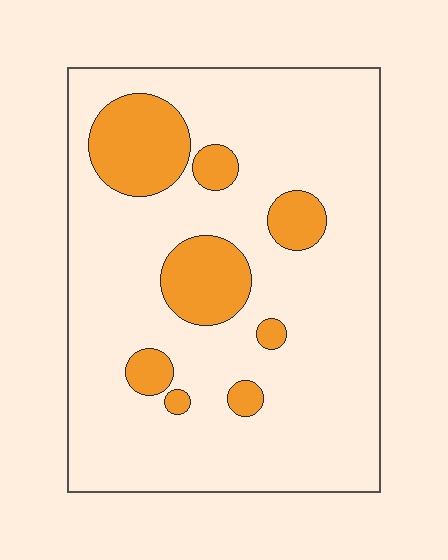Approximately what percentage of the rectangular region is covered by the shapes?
Approximately 20%.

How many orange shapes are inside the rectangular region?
8.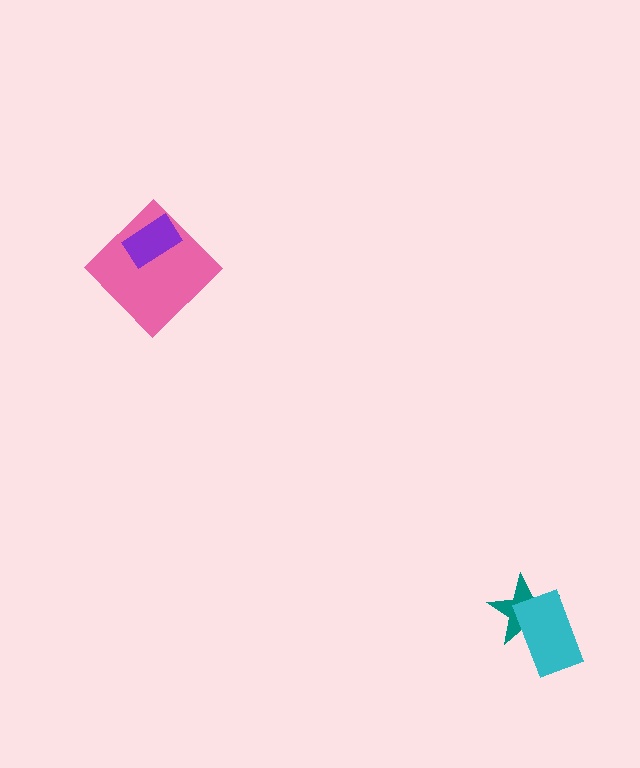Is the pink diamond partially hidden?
Yes, it is partially covered by another shape.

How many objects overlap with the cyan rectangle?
1 object overlaps with the cyan rectangle.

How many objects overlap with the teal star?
1 object overlaps with the teal star.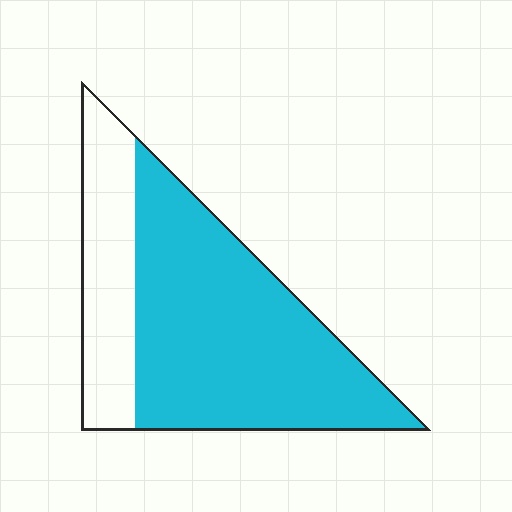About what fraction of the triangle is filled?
About three quarters (3/4).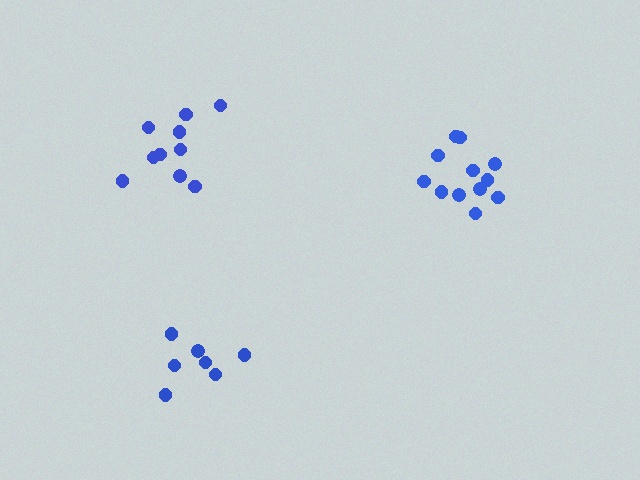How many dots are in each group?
Group 1: 10 dots, Group 2: 12 dots, Group 3: 7 dots (29 total).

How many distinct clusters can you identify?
There are 3 distinct clusters.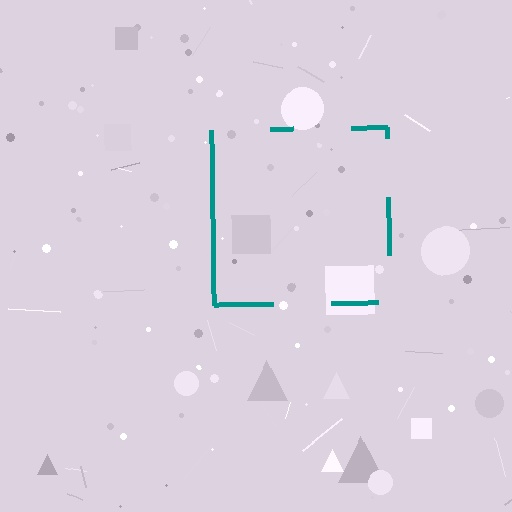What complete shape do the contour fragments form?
The contour fragments form a square.